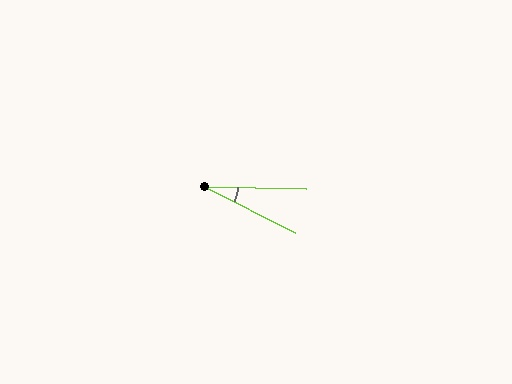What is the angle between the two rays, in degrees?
Approximately 26 degrees.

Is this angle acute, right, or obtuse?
It is acute.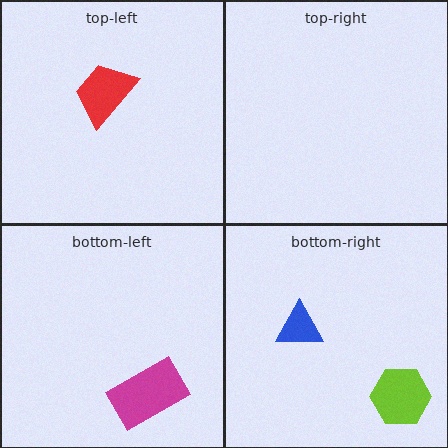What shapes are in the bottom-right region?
The lime hexagon, the blue triangle.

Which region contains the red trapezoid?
The top-left region.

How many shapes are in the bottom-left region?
1.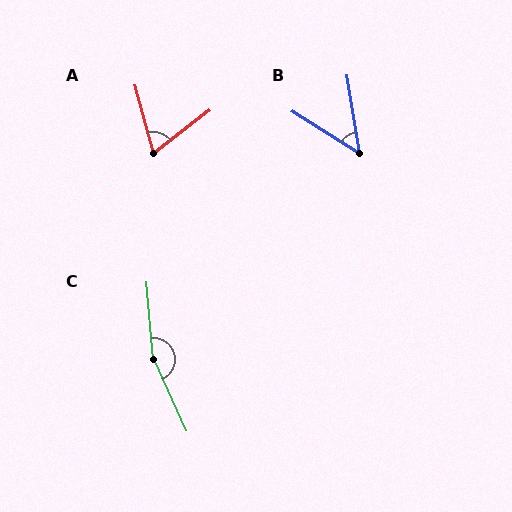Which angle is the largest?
C, at approximately 161 degrees.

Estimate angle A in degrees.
Approximately 67 degrees.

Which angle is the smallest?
B, at approximately 48 degrees.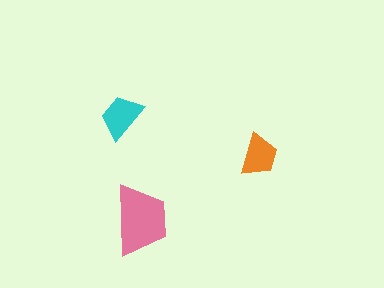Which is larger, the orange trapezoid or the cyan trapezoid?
The cyan one.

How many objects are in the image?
There are 3 objects in the image.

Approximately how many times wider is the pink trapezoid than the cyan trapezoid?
About 1.5 times wider.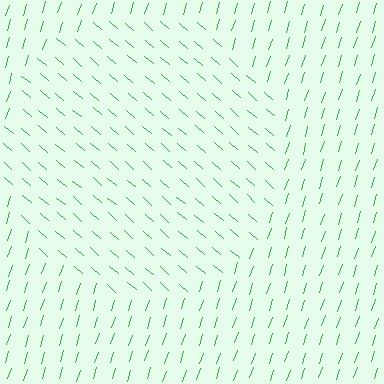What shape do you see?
I see a circle.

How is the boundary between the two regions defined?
The boundary is defined purely by a change in line orientation (approximately 67 degrees difference). All lines are the same color and thickness.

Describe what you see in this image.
The image is filled with small green line segments. A circle region in the image has lines oriented differently from the surrounding lines, creating a visible texture boundary.